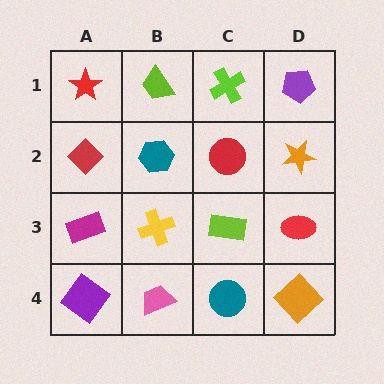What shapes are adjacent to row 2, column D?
A purple pentagon (row 1, column D), a red ellipse (row 3, column D), a red circle (row 2, column C).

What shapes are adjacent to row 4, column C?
A lime rectangle (row 3, column C), a pink trapezoid (row 4, column B), an orange diamond (row 4, column D).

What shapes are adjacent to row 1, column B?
A teal hexagon (row 2, column B), a red star (row 1, column A), a lime cross (row 1, column C).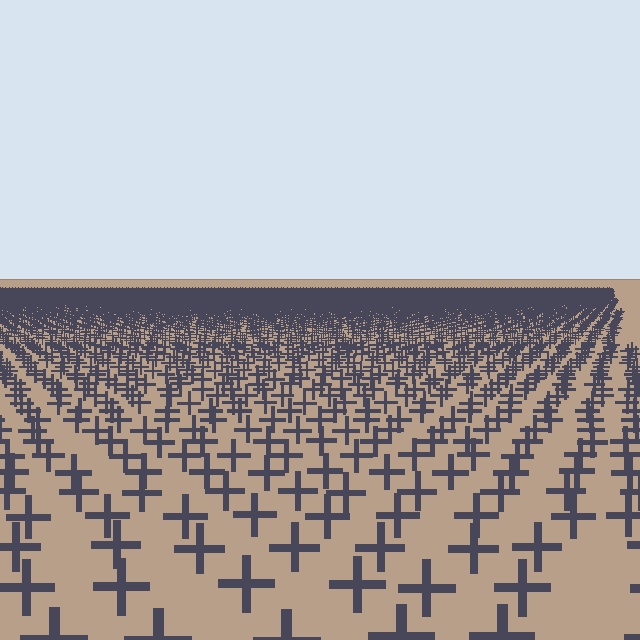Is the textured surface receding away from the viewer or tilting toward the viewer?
The surface is receding away from the viewer. Texture elements get smaller and denser toward the top.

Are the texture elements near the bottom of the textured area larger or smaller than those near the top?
Larger. Near the bottom, elements are closer to the viewer and appear at a bigger on-screen size.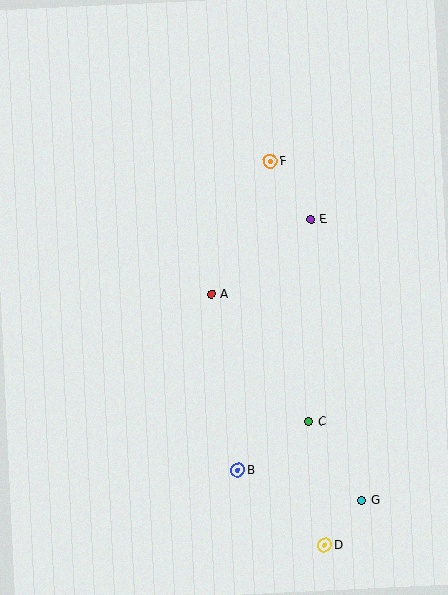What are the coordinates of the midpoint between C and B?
The midpoint between C and B is at (273, 446).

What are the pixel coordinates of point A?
Point A is at (211, 295).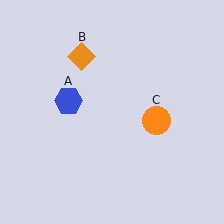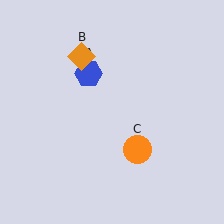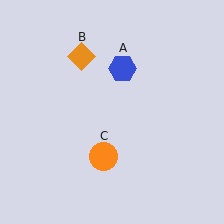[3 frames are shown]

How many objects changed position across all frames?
2 objects changed position: blue hexagon (object A), orange circle (object C).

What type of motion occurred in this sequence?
The blue hexagon (object A), orange circle (object C) rotated clockwise around the center of the scene.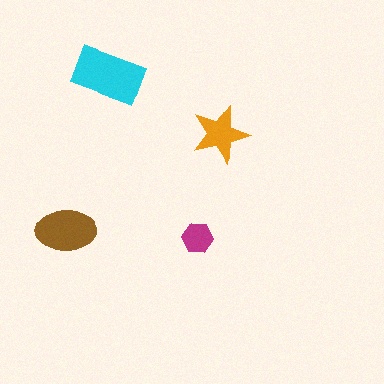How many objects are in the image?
There are 4 objects in the image.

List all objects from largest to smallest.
The cyan rectangle, the brown ellipse, the orange star, the magenta hexagon.